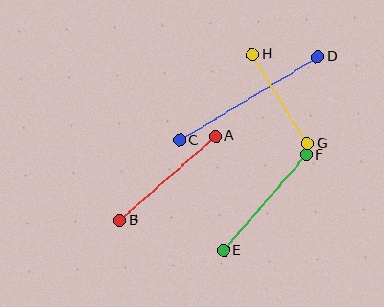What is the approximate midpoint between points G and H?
The midpoint is at approximately (280, 99) pixels.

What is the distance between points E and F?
The distance is approximately 127 pixels.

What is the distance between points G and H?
The distance is approximately 105 pixels.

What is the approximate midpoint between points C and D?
The midpoint is at approximately (249, 99) pixels.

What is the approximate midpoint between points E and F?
The midpoint is at approximately (265, 202) pixels.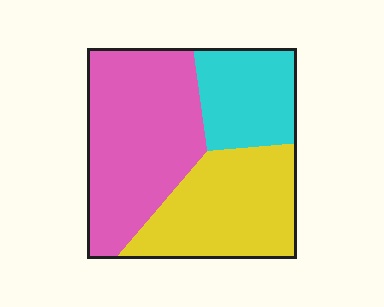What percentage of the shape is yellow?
Yellow takes up between a quarter and a half of the shape.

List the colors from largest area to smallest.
From largest to smallest: pink, yellow, cyan.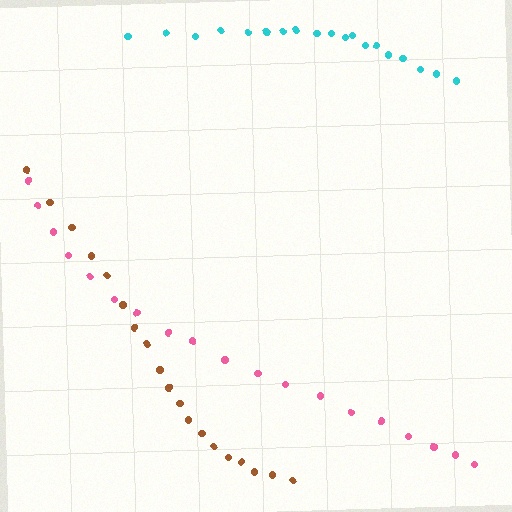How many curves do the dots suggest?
There are 3 distinct paths.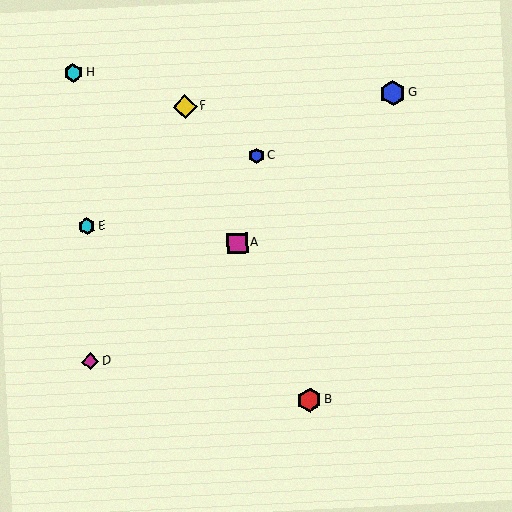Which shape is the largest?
The blue hexagon (labeled G) is the largest.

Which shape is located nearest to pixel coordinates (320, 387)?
The red hexagon (labeled B) at (309, 400) is nearest to that location.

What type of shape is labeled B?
Shape B is a red hexagon.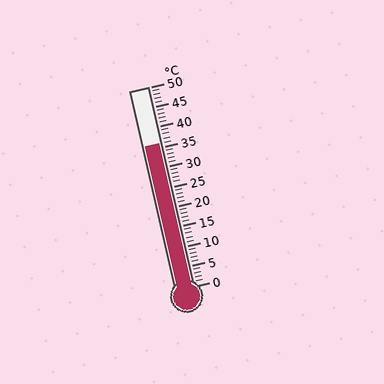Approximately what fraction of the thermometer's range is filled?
The thermometer is filled to approximately 70% of its range.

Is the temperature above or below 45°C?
The temperature is below 45°C.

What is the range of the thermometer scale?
The thermometer scale ranges from 0°C to 50°C.